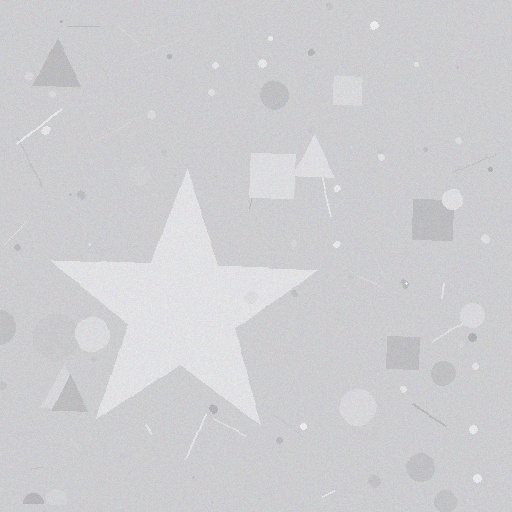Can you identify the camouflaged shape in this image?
The camouflaged shape is a star.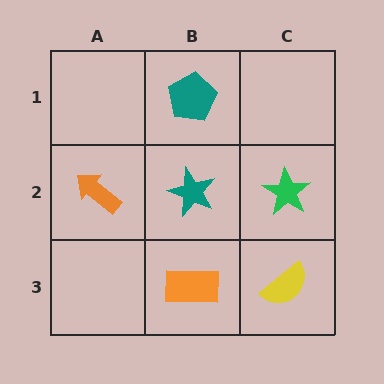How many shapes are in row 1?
1 shape.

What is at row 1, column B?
A teal pentagon.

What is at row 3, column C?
A yellow semicircle.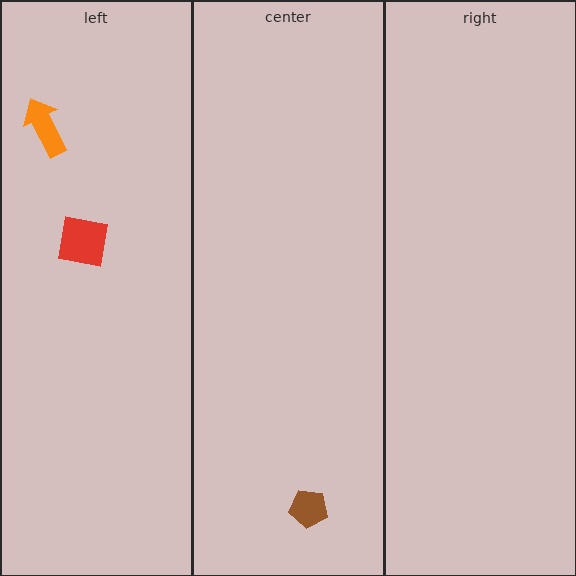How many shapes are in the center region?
1.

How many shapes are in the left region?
2.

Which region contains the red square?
The left region.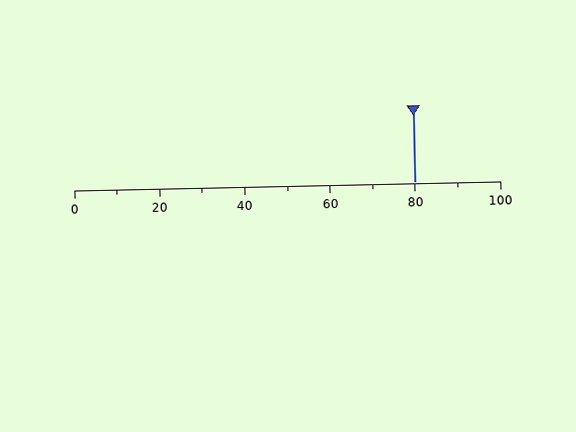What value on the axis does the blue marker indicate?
The marker indicates approximately 80.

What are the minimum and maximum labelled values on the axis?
The axis runs from 0 to 100.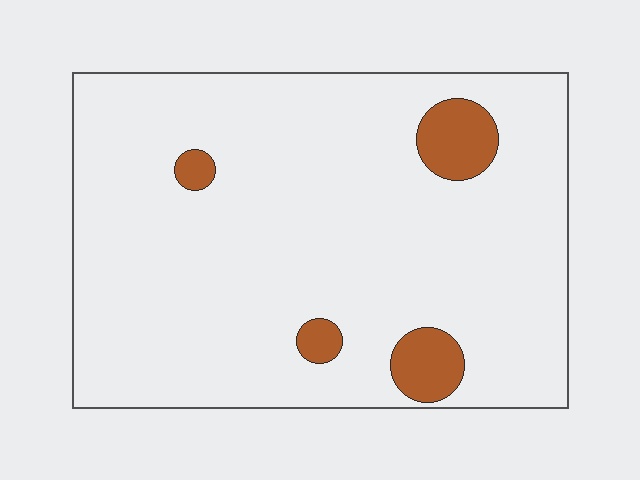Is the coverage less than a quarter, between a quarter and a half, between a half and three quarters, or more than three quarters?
Less than a quarter.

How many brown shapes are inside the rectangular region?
4.